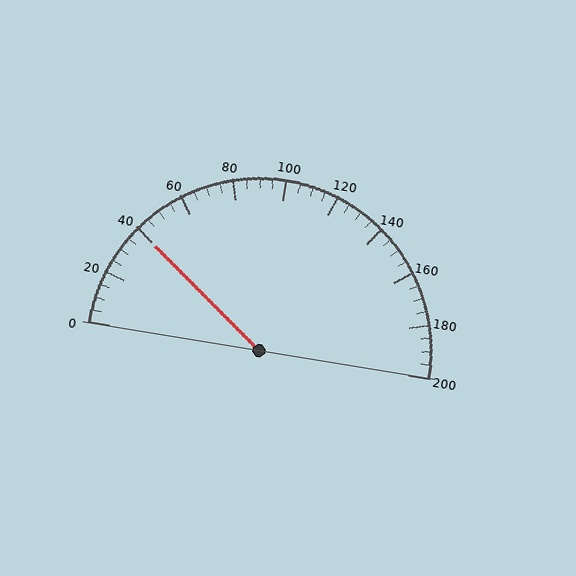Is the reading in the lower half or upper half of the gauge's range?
The reading is in the lower half of the range (0 to 200).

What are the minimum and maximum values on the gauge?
The gauge ranges from 0 to 200.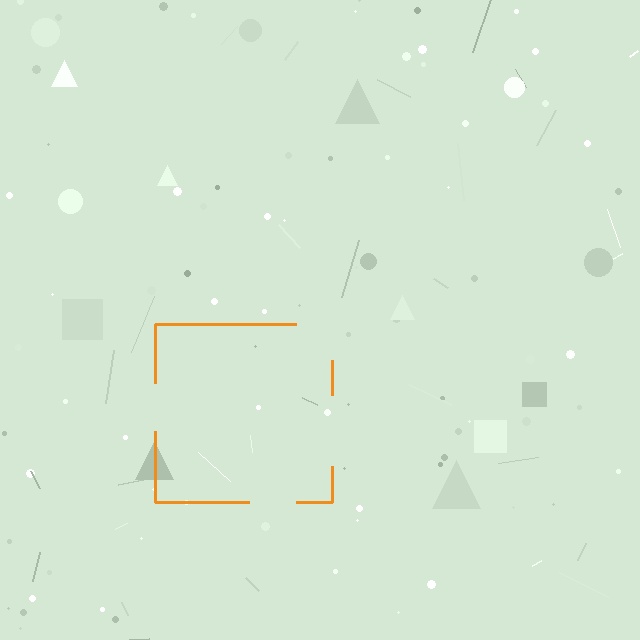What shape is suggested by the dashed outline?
The dashed outline suggests a square.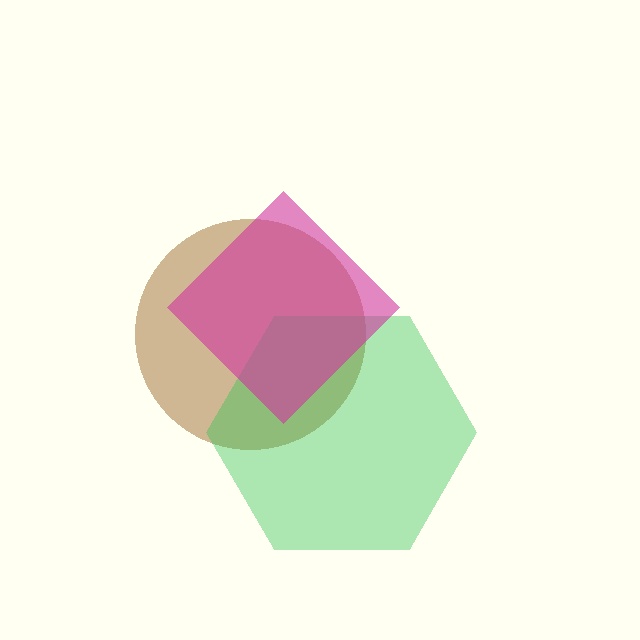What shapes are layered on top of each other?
The layered shapes are: a brown circle, a green hexagon, a magenta diamond.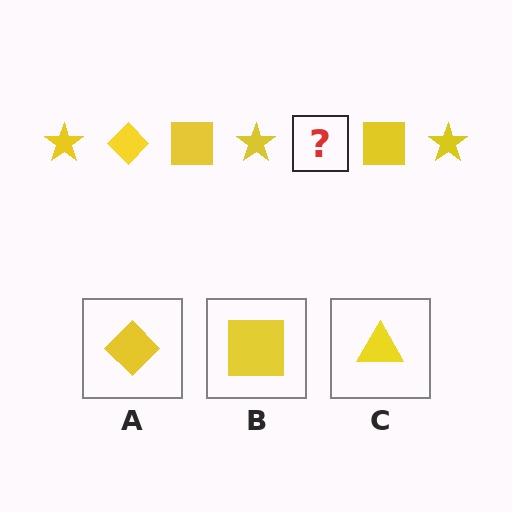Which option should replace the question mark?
Option A.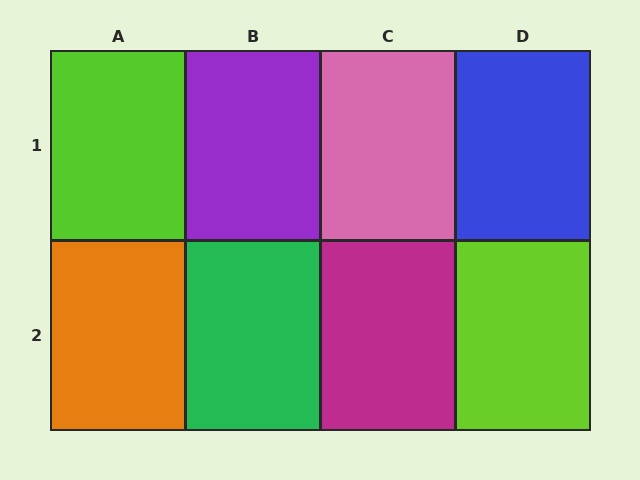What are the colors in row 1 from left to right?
Lime, purple, pink, blue.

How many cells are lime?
2 cells are lime.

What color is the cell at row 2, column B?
Green.